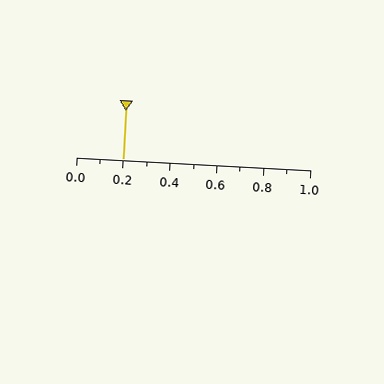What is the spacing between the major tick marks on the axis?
The major ticks are spaced 0.2 apart.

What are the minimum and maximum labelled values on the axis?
The axis runs from 0.0 to 1.0.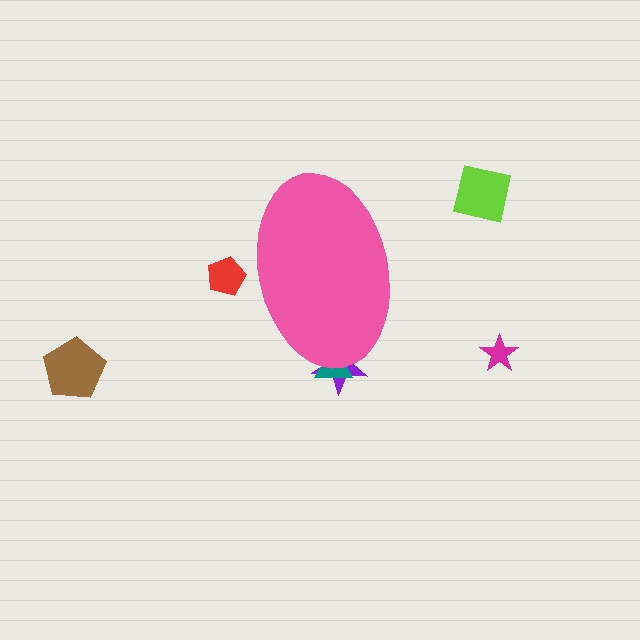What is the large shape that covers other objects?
A pink ellipse.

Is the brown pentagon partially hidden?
No, the brown pentagon is fully visible.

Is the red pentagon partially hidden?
Yes, the red pentagon is partially hidden behind the pink ellipse.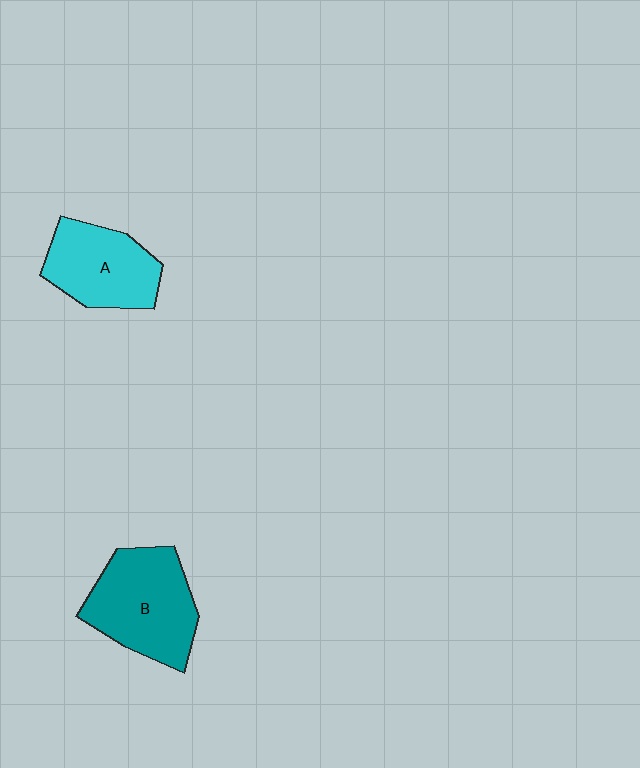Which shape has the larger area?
Shape B (teal).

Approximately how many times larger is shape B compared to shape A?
Approximately 1.2 times.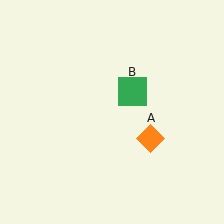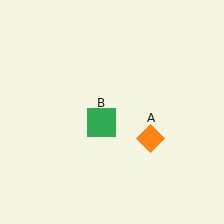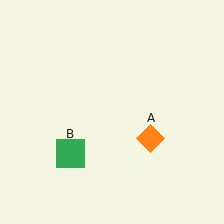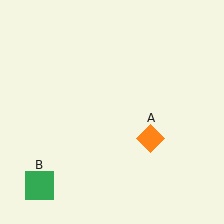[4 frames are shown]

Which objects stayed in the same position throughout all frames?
Orange diamond (object A) remained stationary.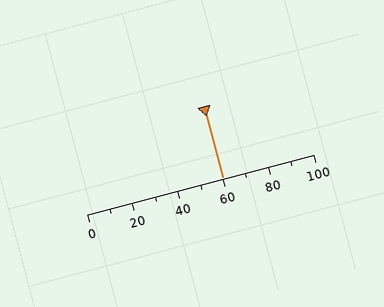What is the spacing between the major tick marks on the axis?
The major ticks are spaced 20 apart.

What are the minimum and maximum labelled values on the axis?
The axis runs from 0 to 100.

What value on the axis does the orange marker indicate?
The marker indicates approximately 60.